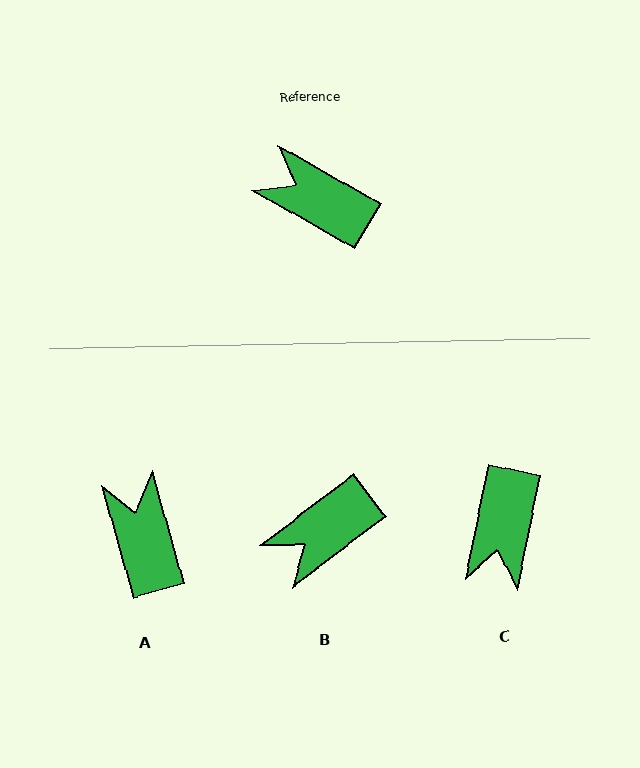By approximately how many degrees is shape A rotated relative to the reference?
Approximately 44 degrees clockwise.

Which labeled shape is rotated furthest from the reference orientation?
C, about 108 degrees away.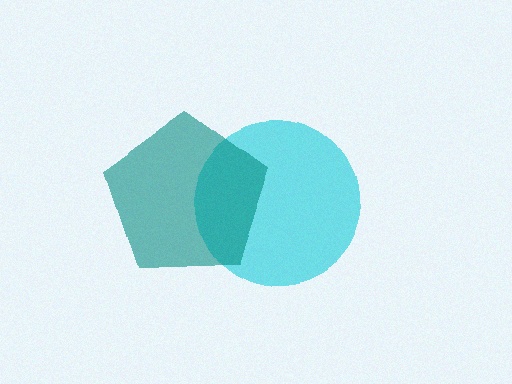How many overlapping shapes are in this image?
There are 2 overlapping shapes in the image.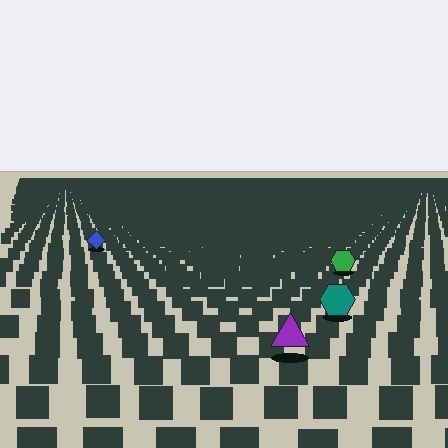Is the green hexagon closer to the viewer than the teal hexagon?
No. The teal hexagon is closer — you can tell from the texture gradient: the ground texture is coarser near it.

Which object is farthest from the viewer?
The blue diamond is farthest from the viewer. It appears smaller and the ground texture around it is denser.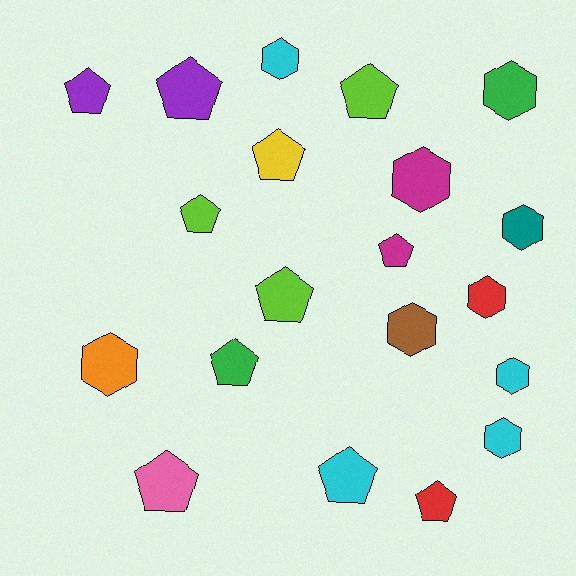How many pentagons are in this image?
There are 11 pentagons.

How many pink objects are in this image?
There is 1 pink object.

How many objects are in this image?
There are 20 objects.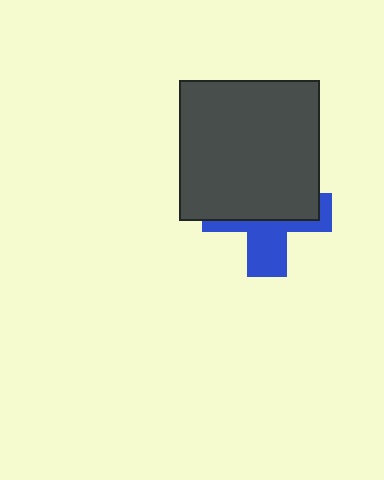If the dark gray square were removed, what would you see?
You would see the complete blue cross.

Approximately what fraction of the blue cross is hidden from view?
Roughly 60% of the blue cross is hidden behind the dark gray square.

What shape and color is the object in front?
The object in front is a dark gray square.